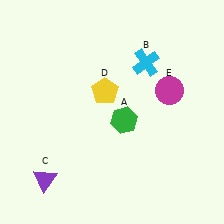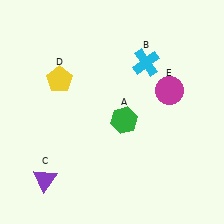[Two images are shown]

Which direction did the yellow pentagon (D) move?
The yellow pentagon (D) moved left.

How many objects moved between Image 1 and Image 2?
1 object moved between the two images.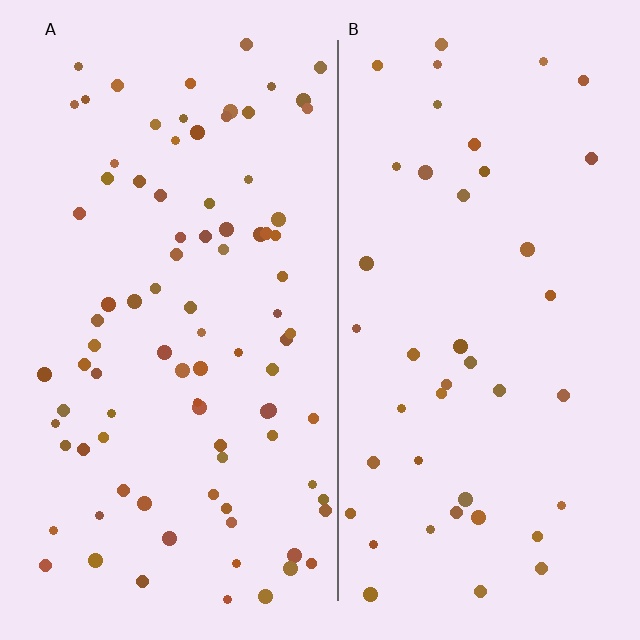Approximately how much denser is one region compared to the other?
Approximately 2.0× — region A over region B.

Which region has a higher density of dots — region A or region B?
A (the left).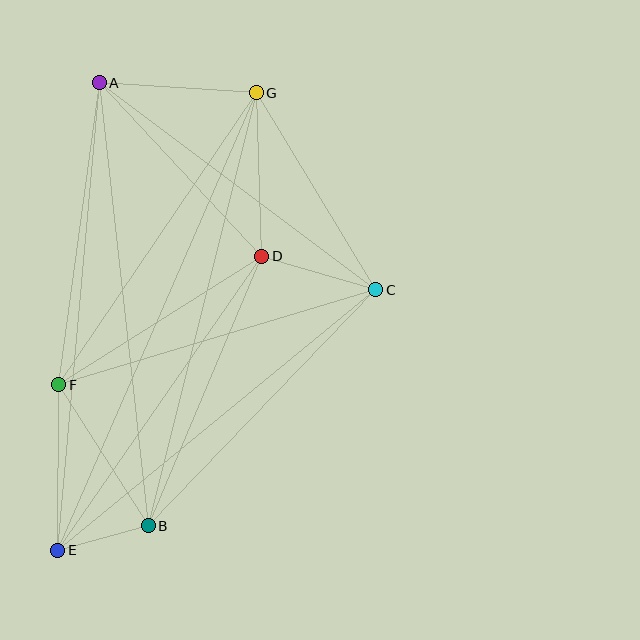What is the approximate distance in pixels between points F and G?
The distance between F and G is approximately 352 pixels.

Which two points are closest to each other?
Points B and E are closest to each other.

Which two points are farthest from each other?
Points E and G are farthest from each other.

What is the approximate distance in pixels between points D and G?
The distance between D and G is approximately 163 pixels.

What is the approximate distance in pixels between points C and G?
The distance between C and G is approximately 230 pixels.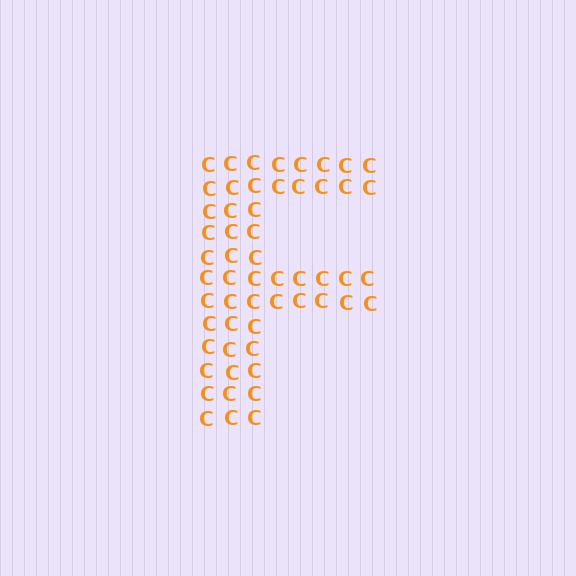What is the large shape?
The large shape is the letter F.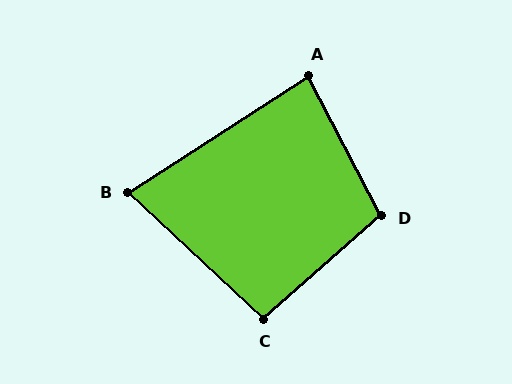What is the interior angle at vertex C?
Approximately 95 degrees (obtuse).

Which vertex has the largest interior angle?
D, at approximately 104 degrees.